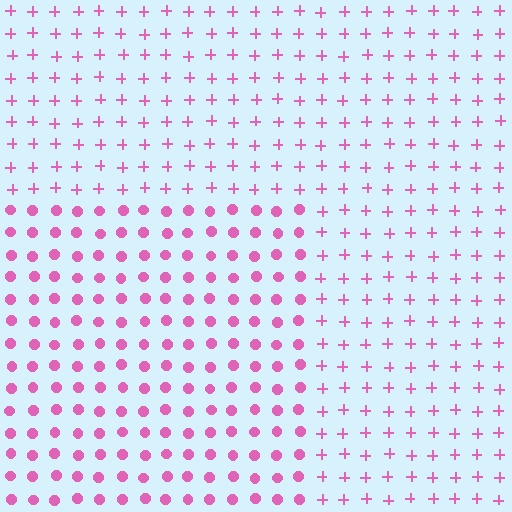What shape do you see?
I see a rectangle.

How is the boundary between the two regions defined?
The boundary is defined by a change in element shape: circles inside vs. plus signs outside. All elements share the same color and spacing.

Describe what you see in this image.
The image is filled with small pink elements arranged in a uniform grid. A rectangle-shaped region contains circles, while the surrounding area contains plus signs. The boundary is defined purely by the change in element shape.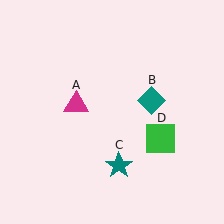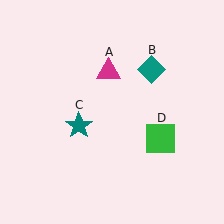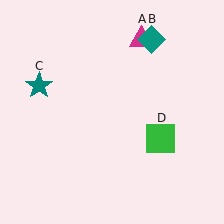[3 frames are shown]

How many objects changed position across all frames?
3 objects changed position: magenta triangle (object A), teal diamond (object B), teal star (object C).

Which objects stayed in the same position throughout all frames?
Green square (object D) remained stationary.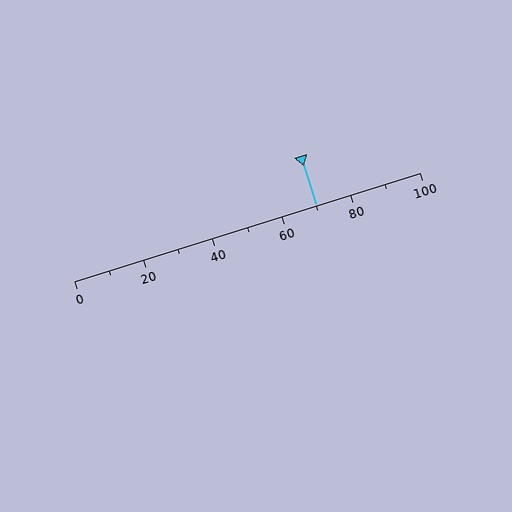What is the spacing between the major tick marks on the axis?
The major ticks are spaced 20 apart.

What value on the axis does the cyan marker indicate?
The marker indicates approximately 70.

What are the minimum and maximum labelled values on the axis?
The axis runs from 0 to 100.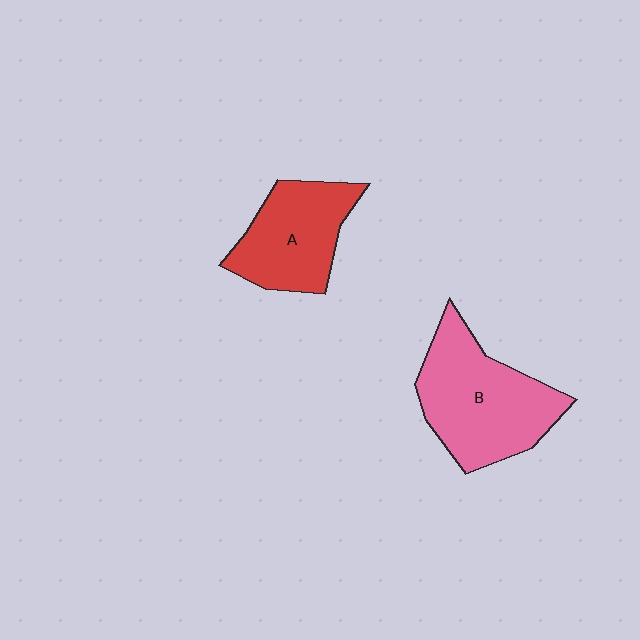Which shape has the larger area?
Shape B (pink).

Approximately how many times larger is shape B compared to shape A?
Approximately 1.3 times.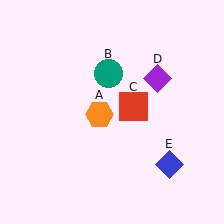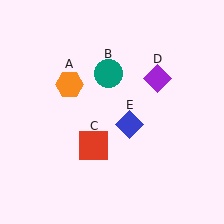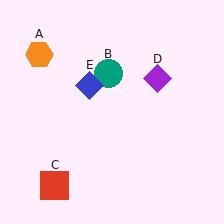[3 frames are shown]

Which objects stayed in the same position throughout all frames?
Teal circle (object B) and purple diamond (object D) remained stationary.